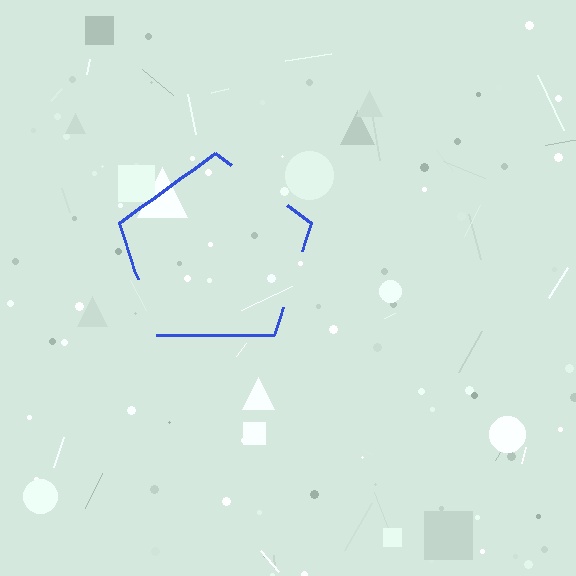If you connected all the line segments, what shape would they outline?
They would outline a pentagon.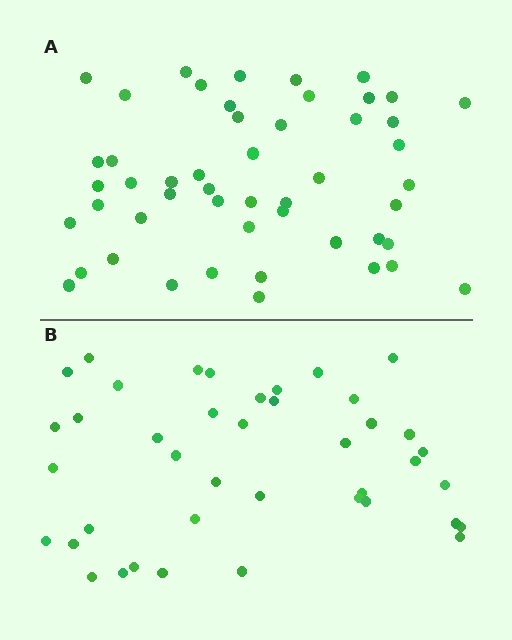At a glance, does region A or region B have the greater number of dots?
Region A (the top region) has more dots.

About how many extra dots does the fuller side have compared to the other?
Region A has roughly 8 or so more dots than region B.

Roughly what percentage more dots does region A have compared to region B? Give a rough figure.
About 20% more.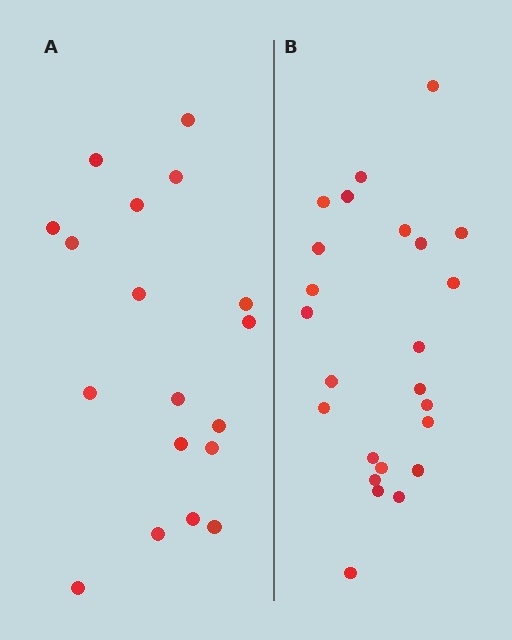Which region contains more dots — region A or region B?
Region B (the right region) has more dots.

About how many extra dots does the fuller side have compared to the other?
Region B has about 6 more dots than region A.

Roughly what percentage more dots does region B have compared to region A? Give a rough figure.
About 35% more.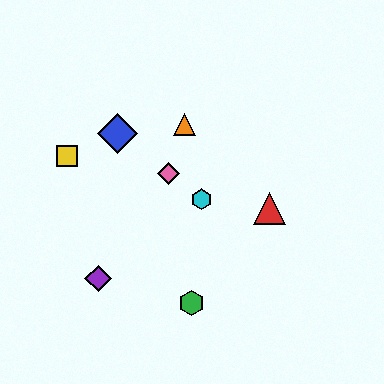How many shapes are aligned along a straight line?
3 shapes (the blue diamond, the cyan hexagon, the pink diamond) are aligned along a straight line.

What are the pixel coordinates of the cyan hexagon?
The cyan hexagon is at (202, 199).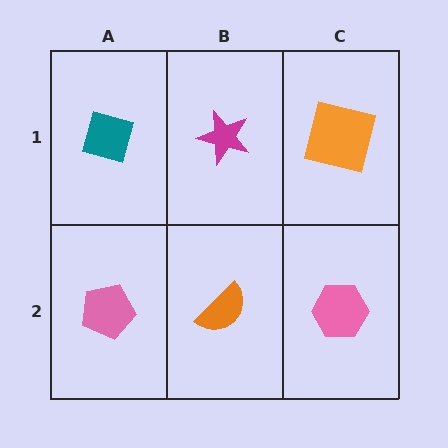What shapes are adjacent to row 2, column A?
A teal square (row 1, column A), an orange semicircle (row 2, column B).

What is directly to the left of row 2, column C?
An orange semicircle.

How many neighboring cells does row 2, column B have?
3.